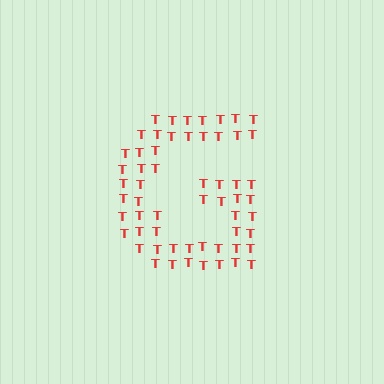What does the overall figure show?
The overall figure shows the letter G.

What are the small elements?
The small elements are letter T's.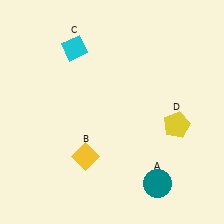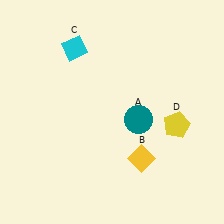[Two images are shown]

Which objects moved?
The objects that moved are: the teal circle (A), the yellow diamond (B).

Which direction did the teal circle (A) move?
The teal circle (A) moved up.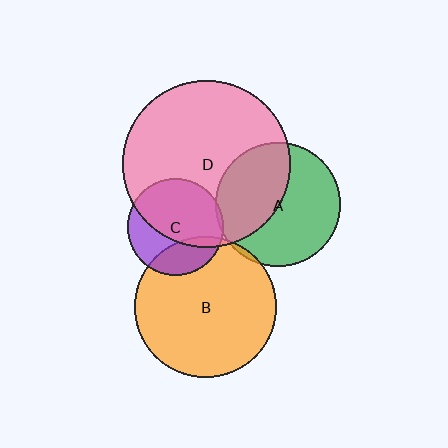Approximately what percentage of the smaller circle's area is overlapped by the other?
Approximately 5%.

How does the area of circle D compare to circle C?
Approximately 3.0 times.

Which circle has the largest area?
Circle D (pink).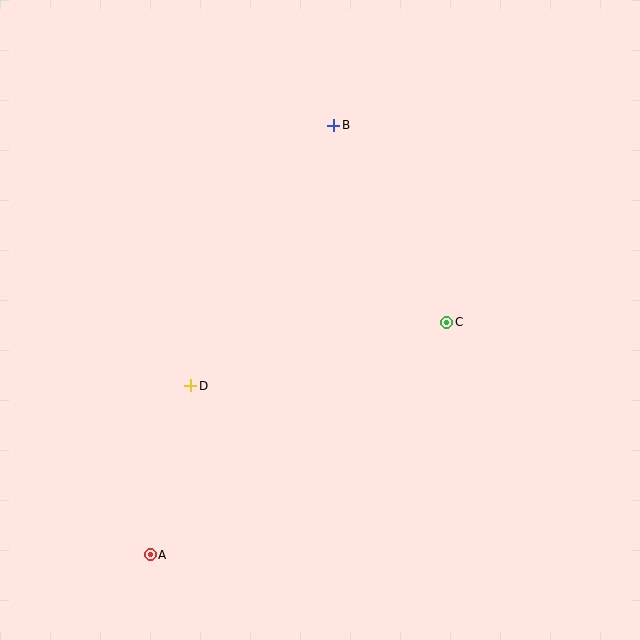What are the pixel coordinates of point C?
Point C is at (447, 322).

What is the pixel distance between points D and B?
The distance between D and B is 297 pixels.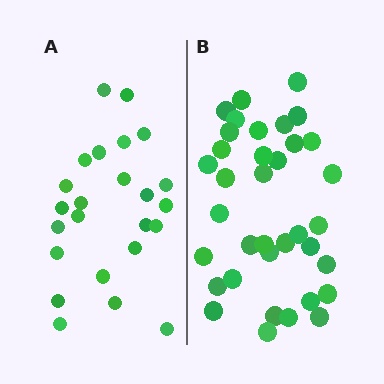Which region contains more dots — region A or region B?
Region B (the right region) has more dots.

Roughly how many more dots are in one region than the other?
Region B has roughly 12 or so more dots than region A.